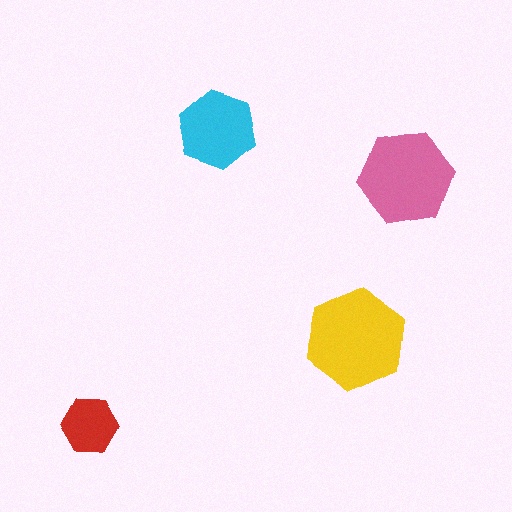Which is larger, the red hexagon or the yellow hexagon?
The yellow one.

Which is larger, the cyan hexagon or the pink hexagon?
The pink one.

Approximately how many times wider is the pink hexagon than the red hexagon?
About 1.5 times wider.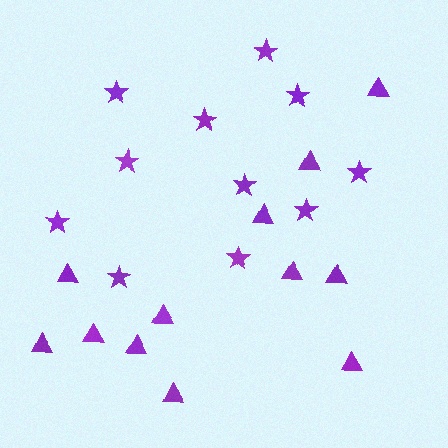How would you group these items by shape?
There are 2 groups: one group of triangles (12) and one group of stars (11).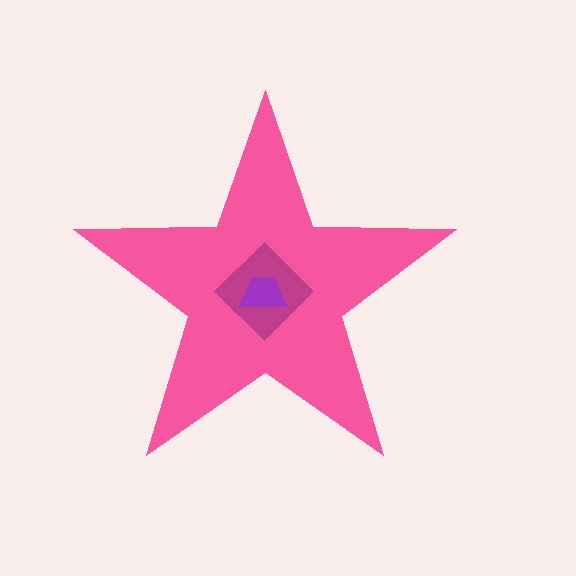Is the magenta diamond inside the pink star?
Yes.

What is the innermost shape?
The purple trapezoid.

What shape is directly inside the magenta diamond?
The purple trapezoid.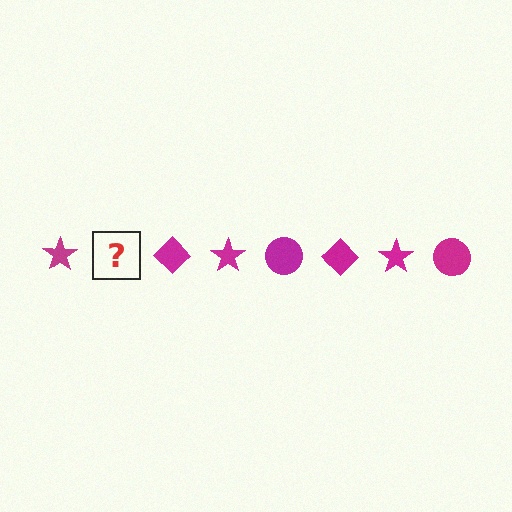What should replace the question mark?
The question mark should be replaced with a magenta circle.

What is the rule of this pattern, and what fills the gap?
The rule is that the pattern cycles through star, circle, diamond shapes in magenta. The gap should be filled with a magenta circle.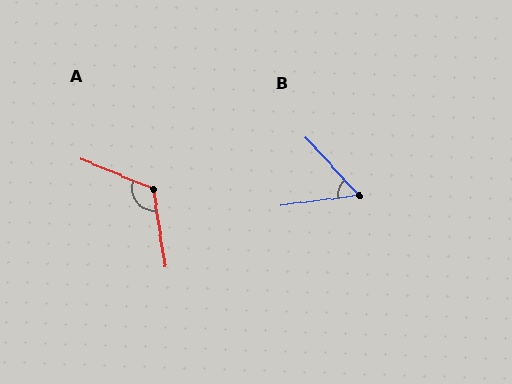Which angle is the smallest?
B, at approximately 54 degrees.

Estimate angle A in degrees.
Approximately 121 degrees.